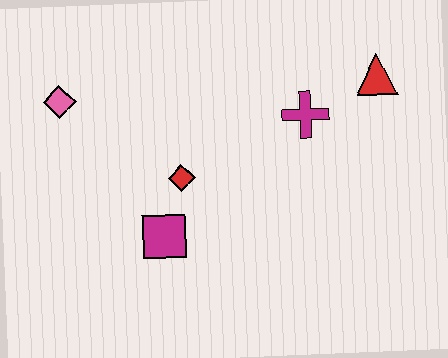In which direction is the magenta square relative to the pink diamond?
The magenta square is below the pink diamond.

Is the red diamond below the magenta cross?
Yes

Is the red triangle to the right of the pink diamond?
Yes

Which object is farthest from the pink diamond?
The red triangle is farthest from the pink diamond.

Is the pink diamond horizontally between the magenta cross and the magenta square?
No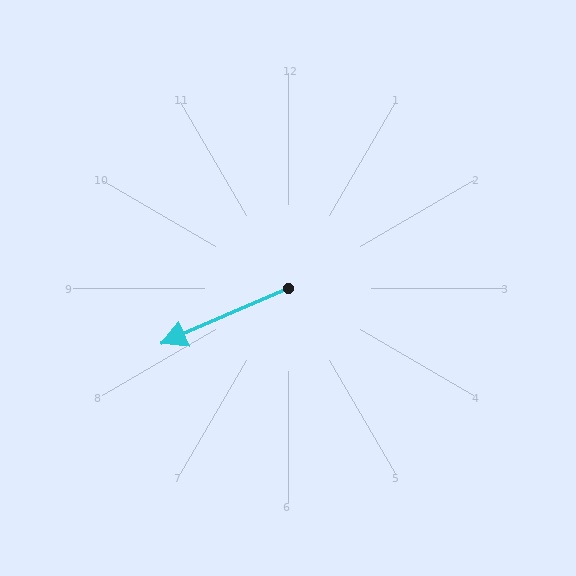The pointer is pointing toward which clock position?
Roughly 8 o'clock.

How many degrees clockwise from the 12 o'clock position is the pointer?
Approximately 246 degrees.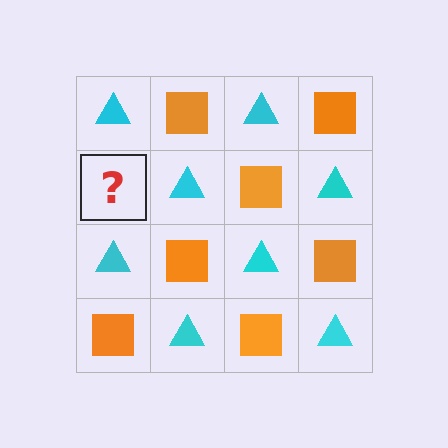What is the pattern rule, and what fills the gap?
The rule is that it alternates cyan triangle and orange square in a checkerboard pattern. The gap should be filled with an orange square.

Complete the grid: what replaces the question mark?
The question mark should be replaced with an orange square.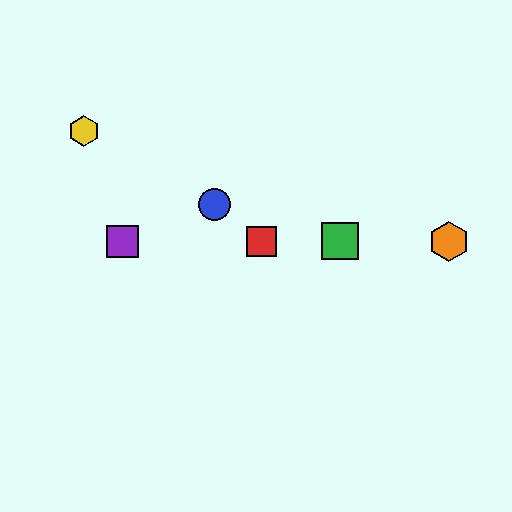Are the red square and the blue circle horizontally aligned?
No, the red square is at y≈241 and the blue circle is at y≈205.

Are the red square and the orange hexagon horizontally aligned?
Yes, both are at y≈241.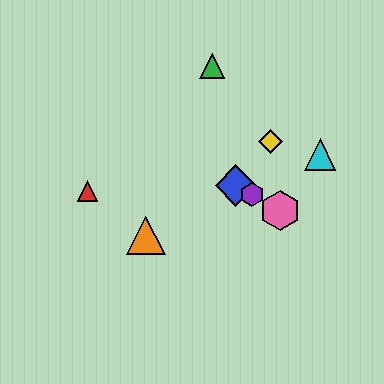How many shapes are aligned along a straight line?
3 shapes (the blue diamond, the purple hexagon, the pink hexagon) are aligned along a straight line.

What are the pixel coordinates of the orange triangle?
The orange triangle is at (146, 236).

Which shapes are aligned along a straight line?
The blue diamond, the purple hexagon, the pink hexagon are aligned along a straight line.